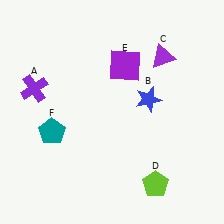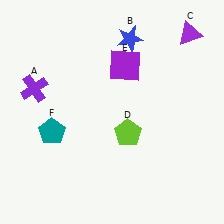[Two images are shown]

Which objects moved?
The objects that moved are: the blue star (B), the purple triangle (C), the lime pentagon (D).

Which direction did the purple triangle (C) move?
The purple triangle (C) moved right.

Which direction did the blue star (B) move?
The blue star (B) moved up.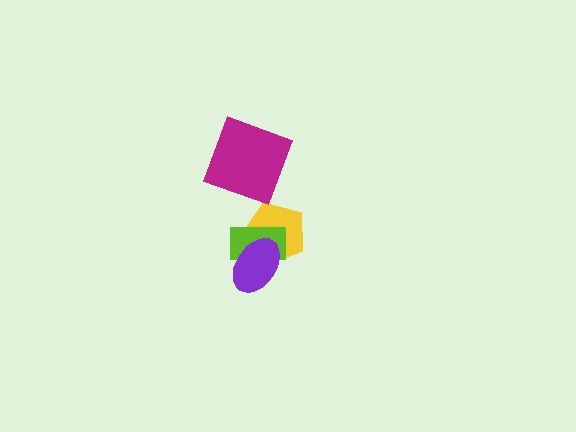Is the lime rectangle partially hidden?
Yes, it is partially covered by another shape.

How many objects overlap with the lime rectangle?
2 objects overlap with the lime rectangle.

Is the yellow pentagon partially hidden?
Yes, it is partially covered by another shape.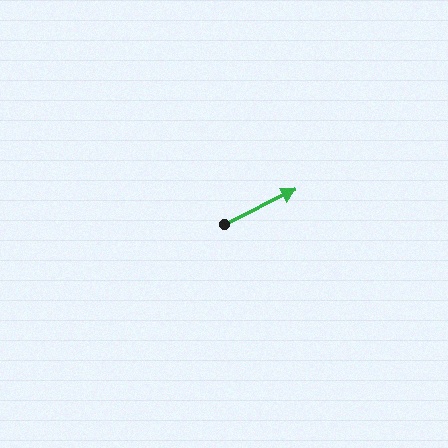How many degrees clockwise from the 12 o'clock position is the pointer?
Approximately 64 degrees.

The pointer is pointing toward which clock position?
Roughly 2 o'clock.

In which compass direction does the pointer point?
Northeast.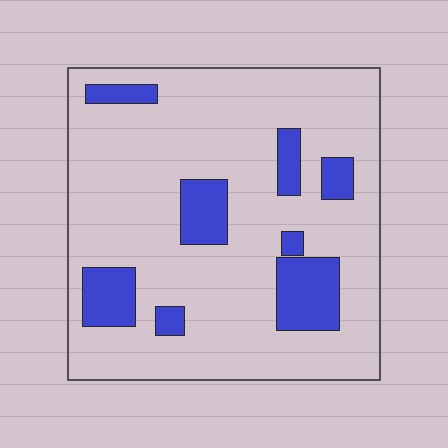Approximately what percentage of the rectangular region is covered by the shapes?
Approximately 15%.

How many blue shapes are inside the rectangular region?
8.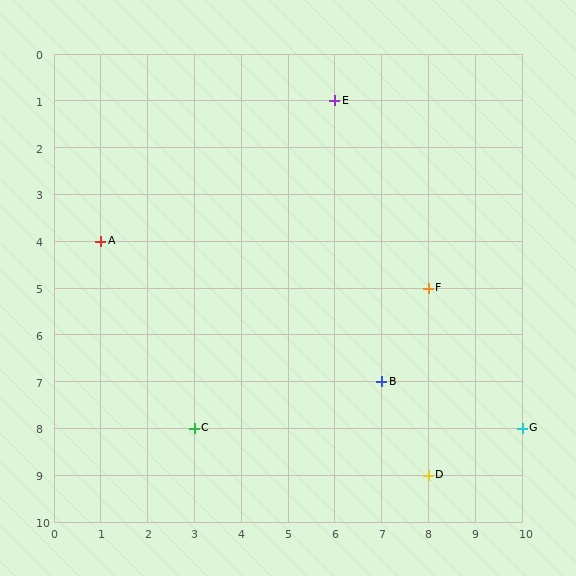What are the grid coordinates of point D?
Point D is at grid coordinates (8, 9).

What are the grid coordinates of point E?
Point E is at grid coordinates (6, 1).